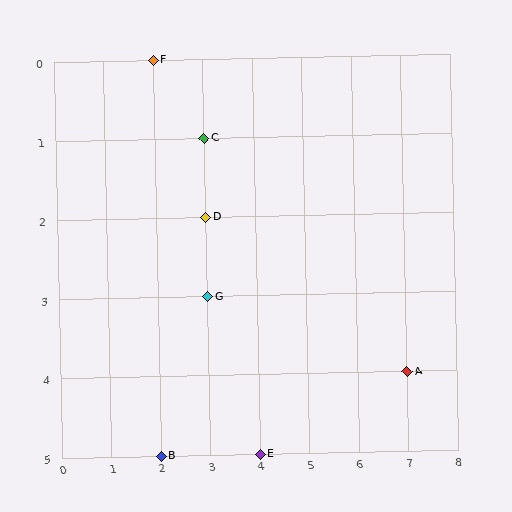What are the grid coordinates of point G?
Point G is at grid coordinates (3, 3).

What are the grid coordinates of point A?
Point A is at grid coordinates (7, 4).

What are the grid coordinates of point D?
Point D is at grid coordinates (3, 2).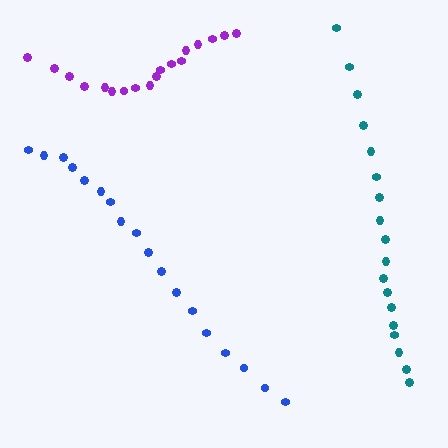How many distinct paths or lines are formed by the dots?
There are 3 distinct paths.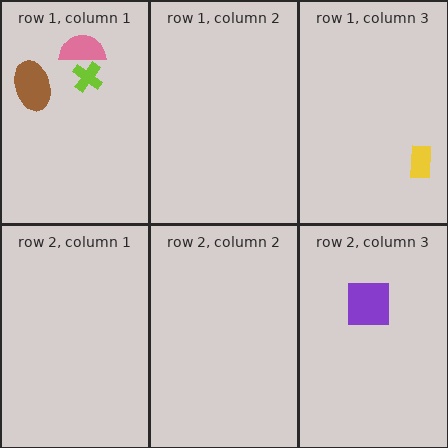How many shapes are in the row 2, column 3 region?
1.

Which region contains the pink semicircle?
The row 1, column 1 region.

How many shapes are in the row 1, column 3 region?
1.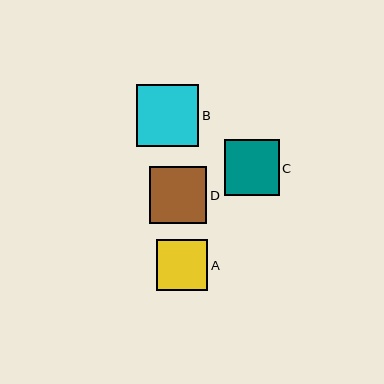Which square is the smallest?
Square A is the smallest with a size of approximately 51 pixels.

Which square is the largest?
Square B is the largest with a size of approximately 62 pixels.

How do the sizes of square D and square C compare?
Square D and square C are approximately the same size.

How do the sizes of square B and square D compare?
Square B and square D are approximately the same size.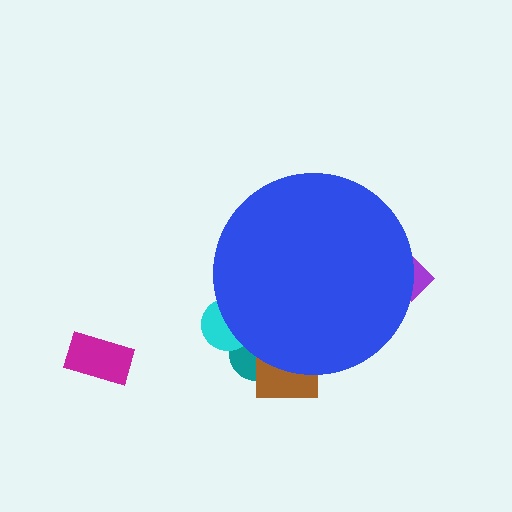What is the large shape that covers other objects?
A blue circle.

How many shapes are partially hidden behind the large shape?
4 shapes are partially hidden.